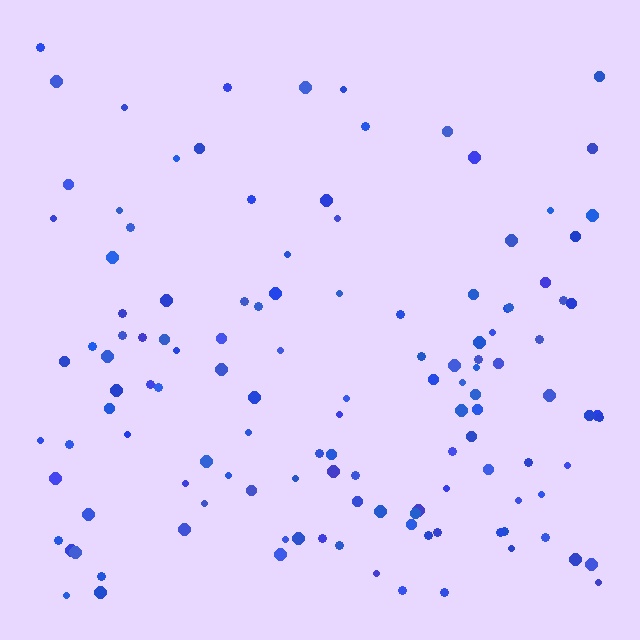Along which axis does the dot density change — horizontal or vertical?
Vertical.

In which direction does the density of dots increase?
From top to bottom, with the bottom side densest.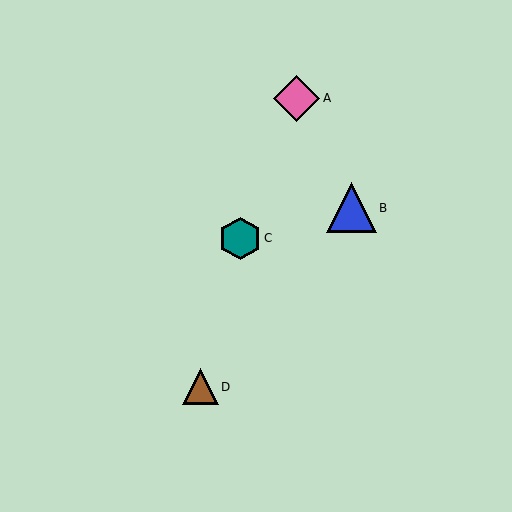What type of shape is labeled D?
Shape D is a brown triangle.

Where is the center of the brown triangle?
The center of the brown triangle is at (200, 387).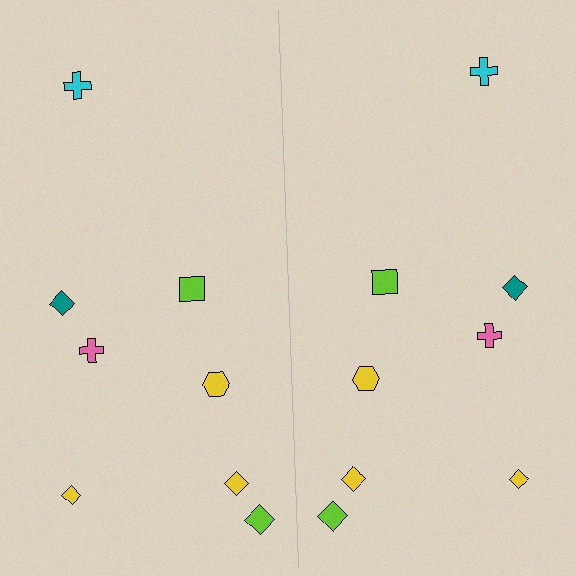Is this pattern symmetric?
Yes, this pattern has bilateral (reflection) symmetry.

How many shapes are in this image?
There are 16 shapes in this image.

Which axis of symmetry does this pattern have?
The pattern has a vertical axis of symmetry running through the center of the image.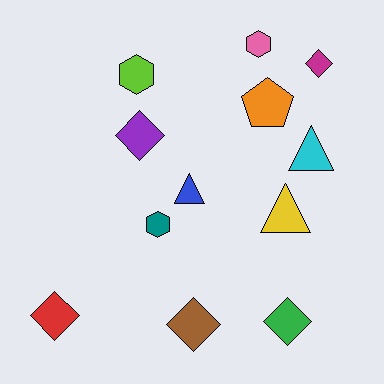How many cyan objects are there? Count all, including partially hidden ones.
There is 1 cyan object.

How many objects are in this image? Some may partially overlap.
There are 12 objects.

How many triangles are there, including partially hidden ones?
There are 3 triangles.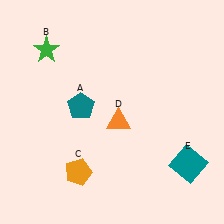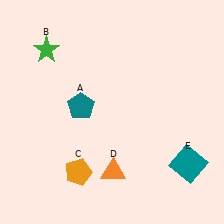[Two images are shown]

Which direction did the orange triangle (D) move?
The orange triangle (D) moved down.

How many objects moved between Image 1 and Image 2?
1 object moved between the two images.